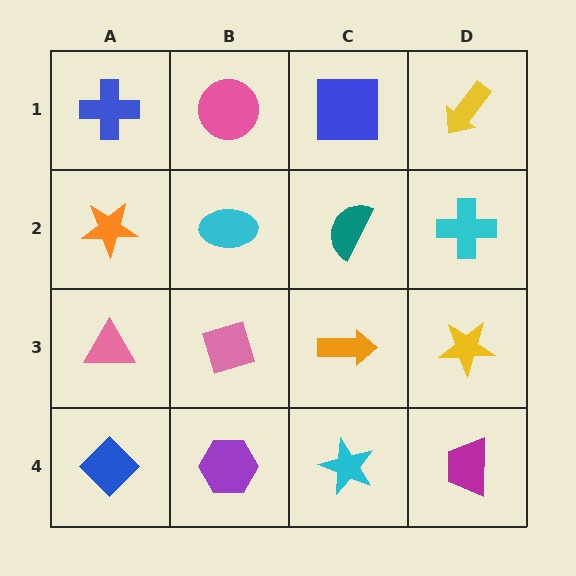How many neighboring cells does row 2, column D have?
3.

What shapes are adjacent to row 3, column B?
A cyan ellipse (row 2, column B), a purple hexagon (row 4, column B), a pink triangle (row 3, column A), an orange arrow (row 3, column C).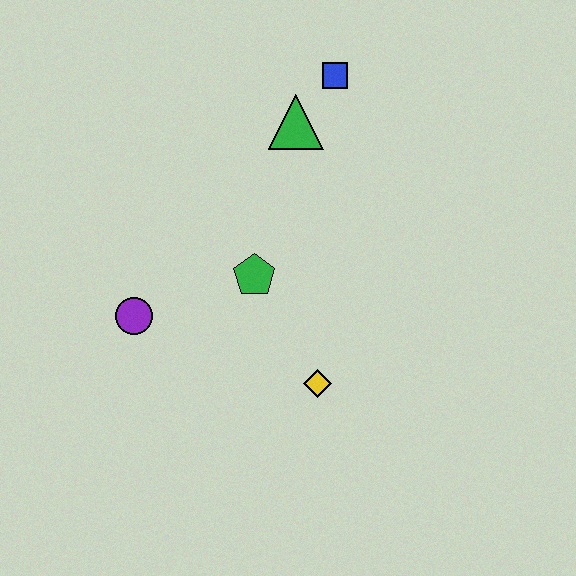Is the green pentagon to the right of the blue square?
No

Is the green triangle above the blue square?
No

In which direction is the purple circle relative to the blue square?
The purple circle is below the blue square.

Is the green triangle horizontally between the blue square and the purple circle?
Yes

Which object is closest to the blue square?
The green triangle is closest to the blue square.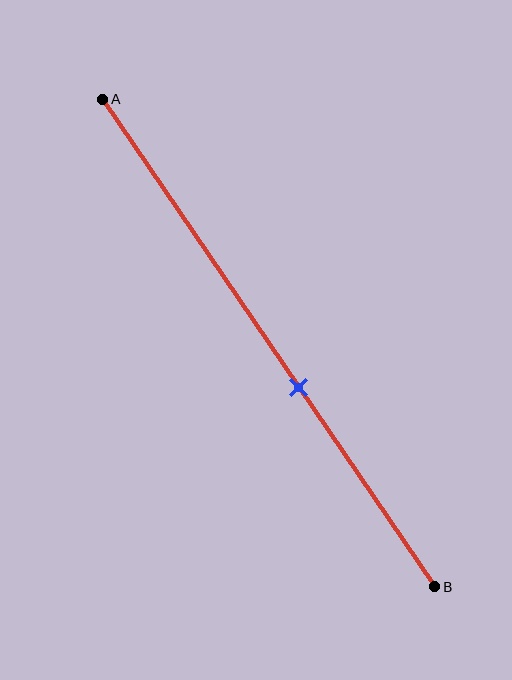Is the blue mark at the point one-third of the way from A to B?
No, the mark is at about 60% from A, not at the 33% one-third point.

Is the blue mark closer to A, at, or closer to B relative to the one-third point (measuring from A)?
The blue mark is closer to point B than the one-third point of segment AB.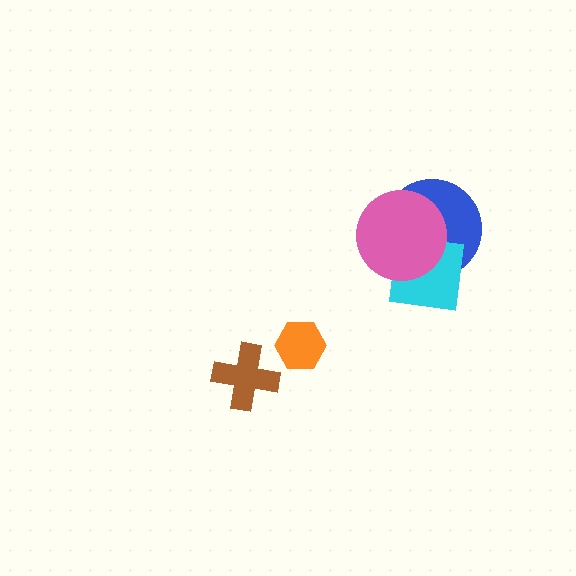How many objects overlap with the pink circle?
2 objects overlap with the pink circle.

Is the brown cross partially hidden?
No, no other shape covers it.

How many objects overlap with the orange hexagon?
0 objects overlap with the orange hexagon.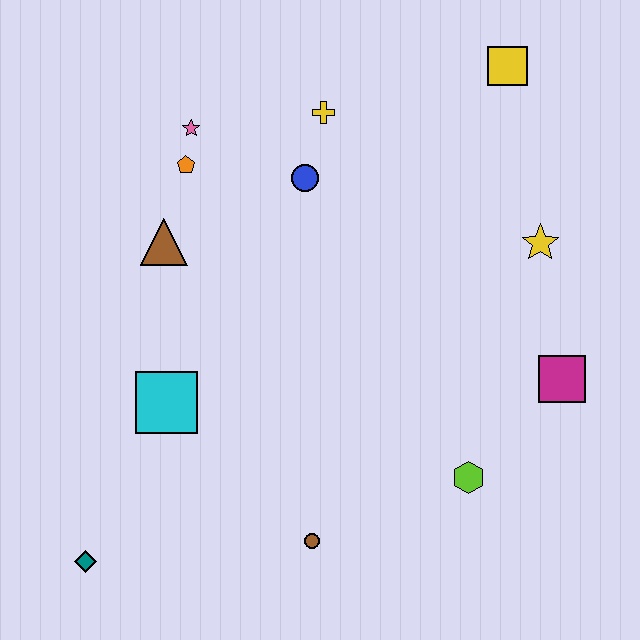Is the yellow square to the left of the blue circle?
No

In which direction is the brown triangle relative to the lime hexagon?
The brown triangle is to the left of the lime hexagon.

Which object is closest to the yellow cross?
The blue circle is closest to the yellow cross.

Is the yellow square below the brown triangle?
No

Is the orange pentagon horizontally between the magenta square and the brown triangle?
Yes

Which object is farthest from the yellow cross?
The teal diamond is farthest from the yellow cross.